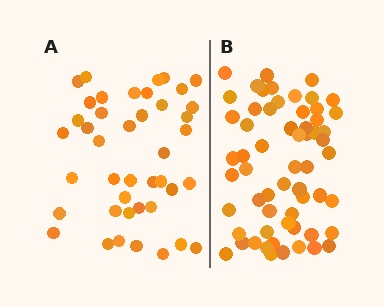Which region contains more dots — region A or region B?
Region B (the right region) has more dots.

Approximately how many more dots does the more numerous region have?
Region B has approximately 20 more dots than region A.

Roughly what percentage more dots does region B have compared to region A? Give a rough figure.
About 45% more.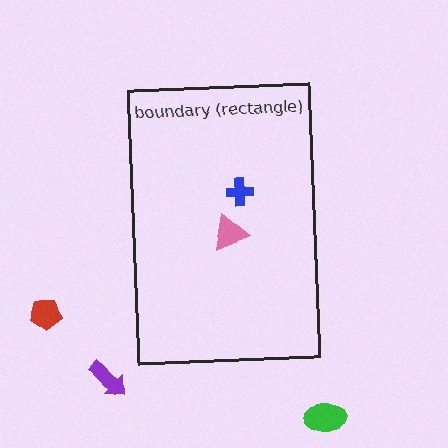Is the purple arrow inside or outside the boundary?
Outside.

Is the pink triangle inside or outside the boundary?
Inside.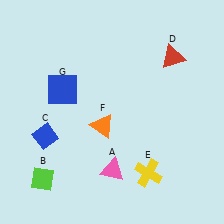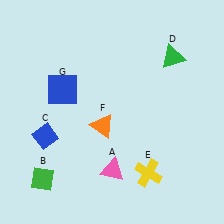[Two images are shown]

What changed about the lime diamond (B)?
In Image 1, B is lime. In Image 2, it changed to green.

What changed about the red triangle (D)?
In Image 1, D is red. In Image 2, it changed to green.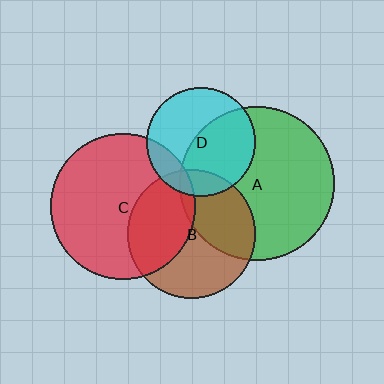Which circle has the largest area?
Circle A (green).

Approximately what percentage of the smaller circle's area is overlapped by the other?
Approximately 35%.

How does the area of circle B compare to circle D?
Approximately 1.4 times.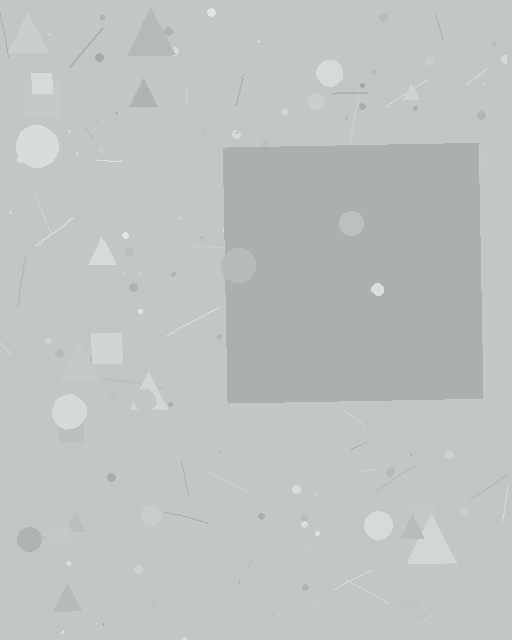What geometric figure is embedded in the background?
A square is embedded in the background.